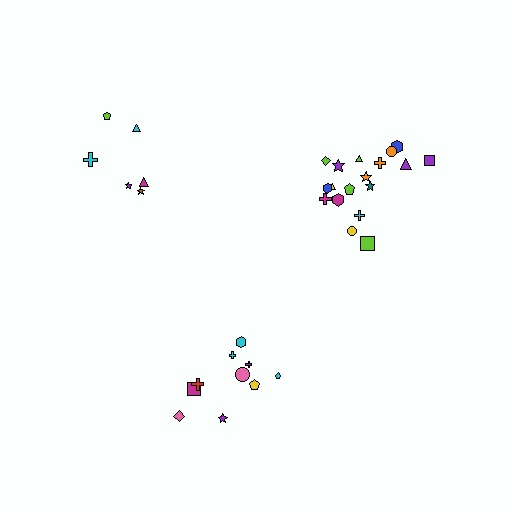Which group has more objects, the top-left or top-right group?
The top-right group.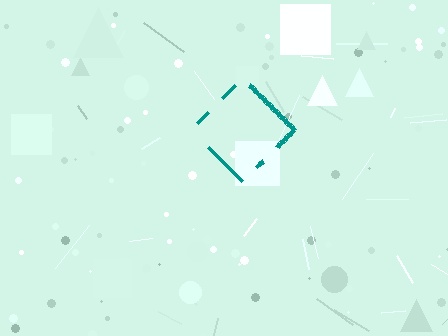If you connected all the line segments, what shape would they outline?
They would outline a diamond.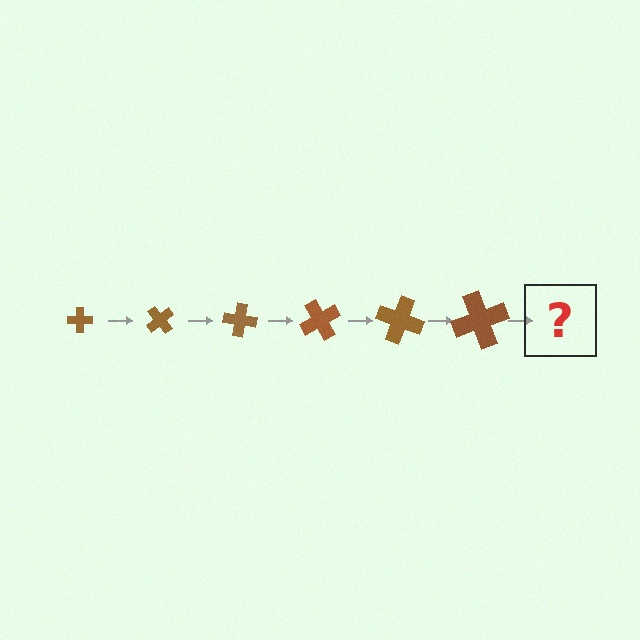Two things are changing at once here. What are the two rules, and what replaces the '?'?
The two rules are that the cross grows larger each step and it rotates 50 degrees each step. The '?' should be a cross, larger than the previous one and rotated 300 degrees from the start.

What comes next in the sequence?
The next element should be a cross, larger than the previous one and rotated 300 degrees from the start.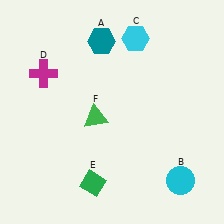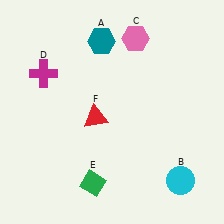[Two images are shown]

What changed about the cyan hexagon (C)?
In Image 1, C is cyan. In Image 2, it changed to pink.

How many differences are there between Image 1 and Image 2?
There are 2 differences between the two images.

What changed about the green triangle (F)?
In Image 1, F is green. In Image 2, it changed to red.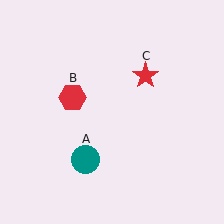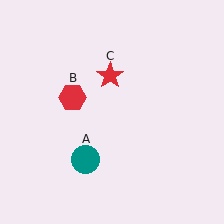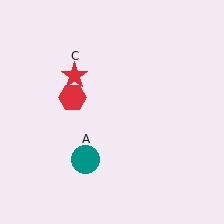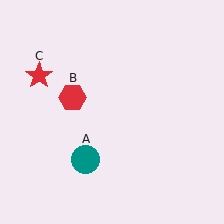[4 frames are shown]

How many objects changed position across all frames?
1 object changed position: red star (object C).